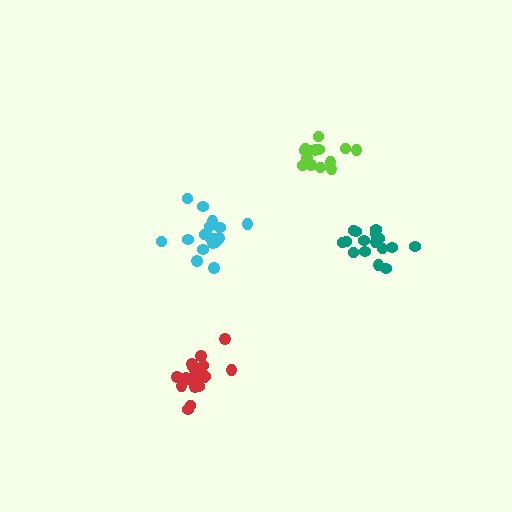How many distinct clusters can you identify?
There are 4 distinct clusters.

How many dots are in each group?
Group 1: 14 dots, Group 2: 18 dots, Group 3: 19 dots, Group 4: 16 dots (67 total).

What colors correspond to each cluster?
The clusters are colored: lime, cyan, red, teal.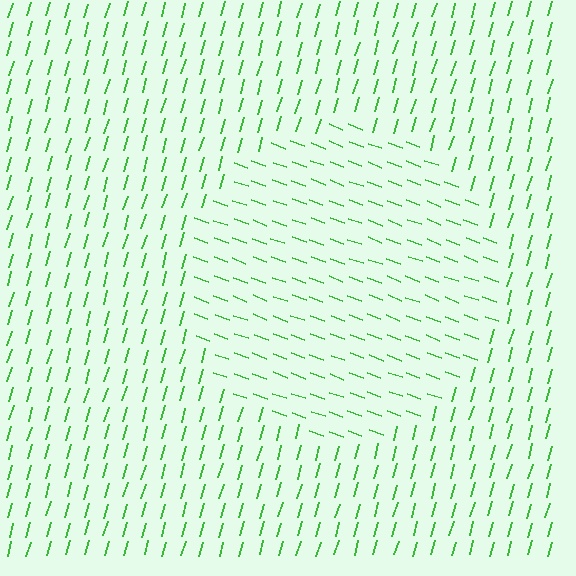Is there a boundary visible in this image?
Yes, there is a texture boundary formed by a change in line orientation.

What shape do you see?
I see a circle.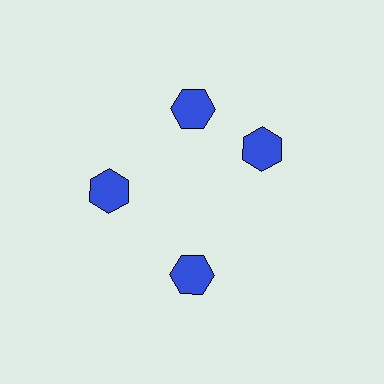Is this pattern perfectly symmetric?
No. The 4 blue hexagons are arranged in a ring, but one element near the 3 o'clock position is rotated out of alignment along the ring, breaking the 4-fold rotational symmetry.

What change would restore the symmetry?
The symmetry would be restored by rotating it back into even spacing with its neighbors so that all 4 hexagons sit at equal angles and equal distance from the center.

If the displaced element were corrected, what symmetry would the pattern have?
It would have 4-fold rotational symmetry — the pattern would map onto itself every 90 degrees.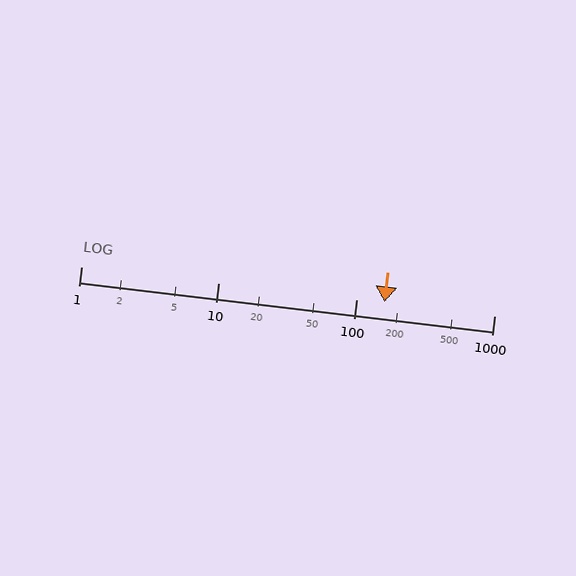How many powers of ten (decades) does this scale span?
The scale spans 3 decades, from 1 to 1000.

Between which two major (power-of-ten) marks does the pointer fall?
The pointer is between 100 and 1000.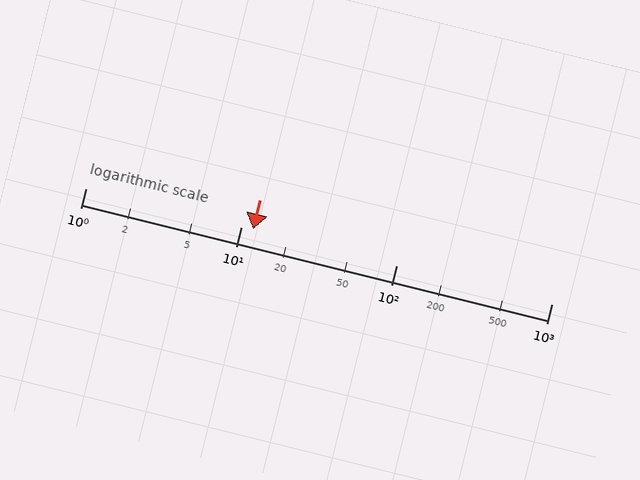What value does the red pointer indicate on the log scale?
The pointer indicates approximately 12.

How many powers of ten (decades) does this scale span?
The scale spans 3 decades, from 1 to 1000.